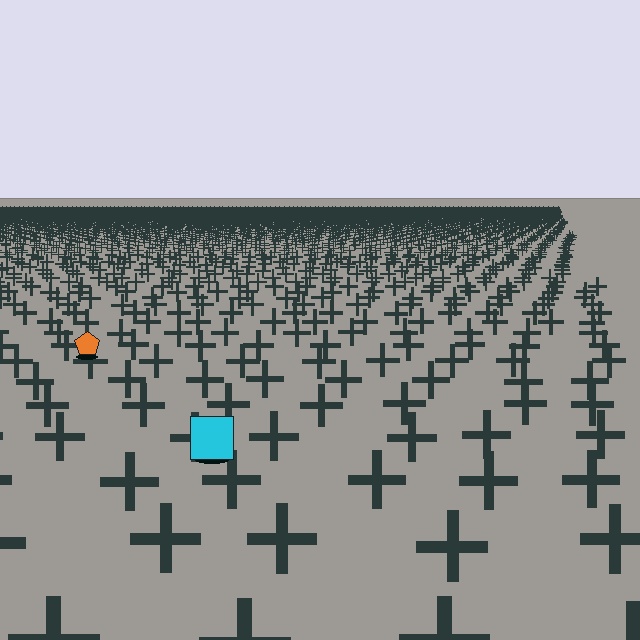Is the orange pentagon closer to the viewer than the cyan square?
No. The cyan square is closer — you can tell from the texture gradient: the ground texture is coarser near it.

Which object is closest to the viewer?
The cyan square is closest. The texture marks near it are larger and more spread out.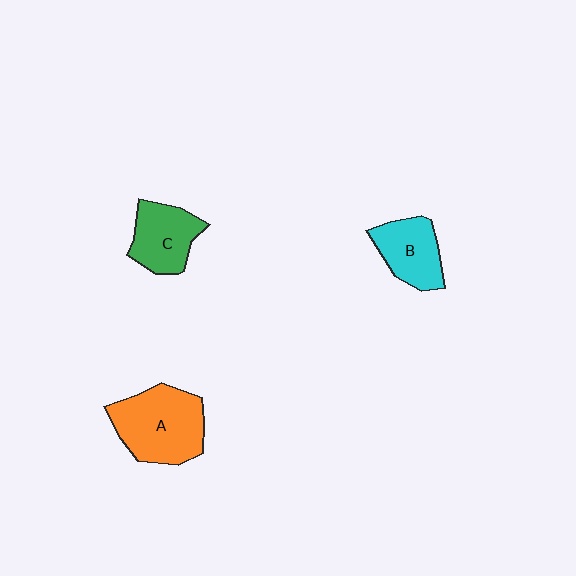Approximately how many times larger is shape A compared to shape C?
Approximately 1.5 times.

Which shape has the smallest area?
Shape B (cyan).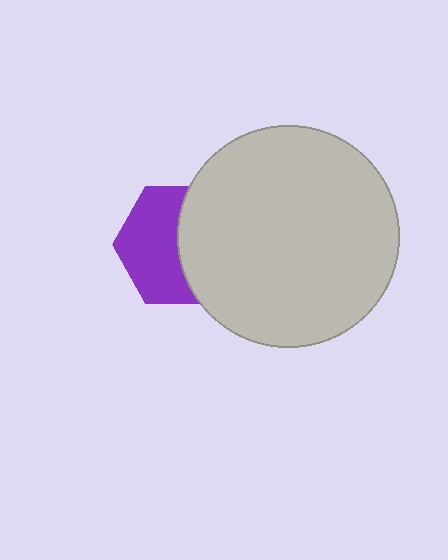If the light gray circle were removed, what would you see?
You would see the complete purple hexagon.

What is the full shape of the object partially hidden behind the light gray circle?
The partially hidden object is a purple hexagon.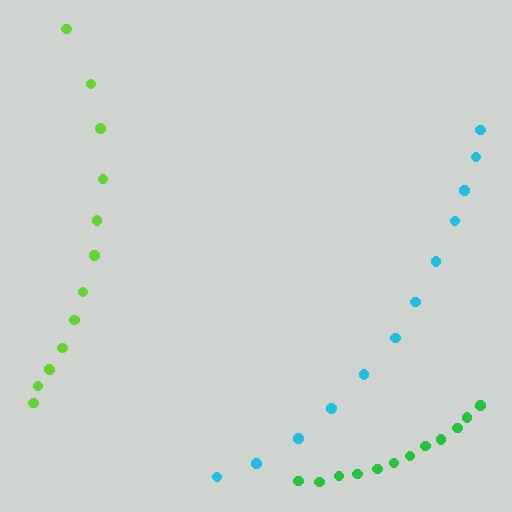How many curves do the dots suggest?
There are 3 distinct paths.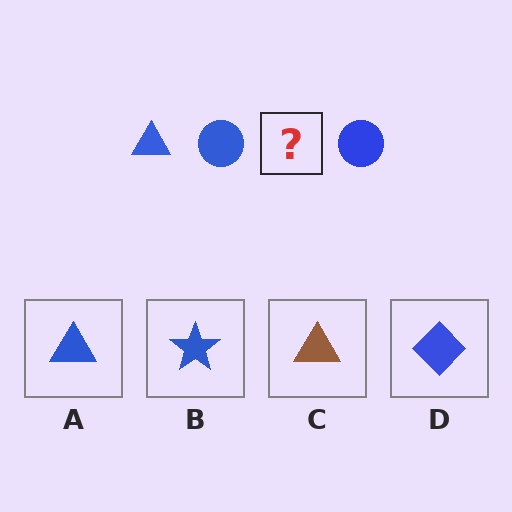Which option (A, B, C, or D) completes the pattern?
A.